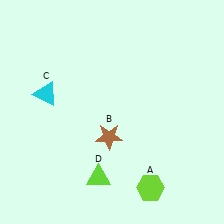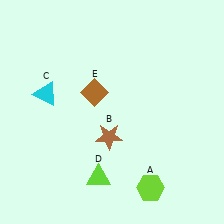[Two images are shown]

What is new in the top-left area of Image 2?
A brown diamond (E) was added in the top-left area of Image 2.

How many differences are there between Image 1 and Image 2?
There is 1 difference between the two images.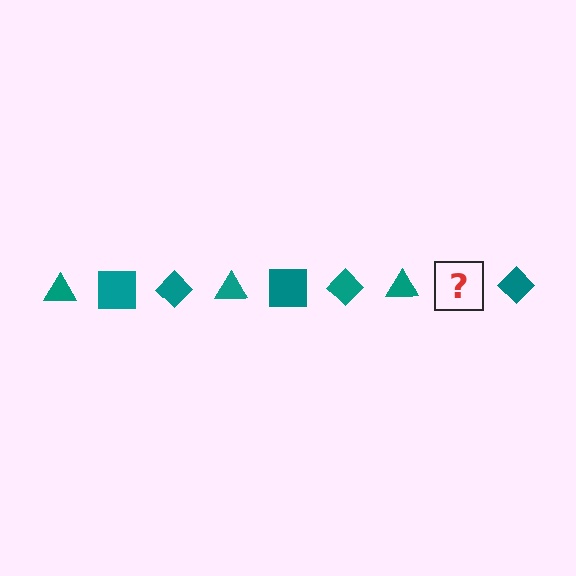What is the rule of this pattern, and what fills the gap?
The rule is that the pattern cycles through triangle, square, diamond shapes in teal. The gap should be filled with a teal square.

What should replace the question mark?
The question mark should be replaced with a teal square.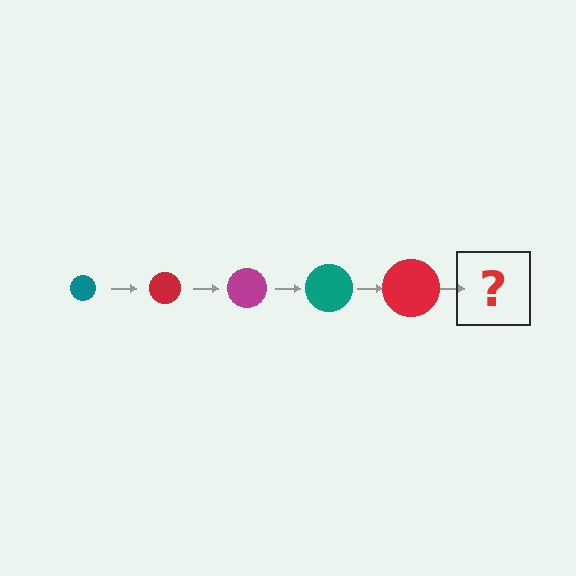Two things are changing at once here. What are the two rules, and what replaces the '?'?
The two rules are that the circle grows larger each step and the color cycles through teal, red, and magenta. The '?' should be a magenta circle, larger than the previous one.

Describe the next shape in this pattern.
It should be a magenta circle, larger than the previous one.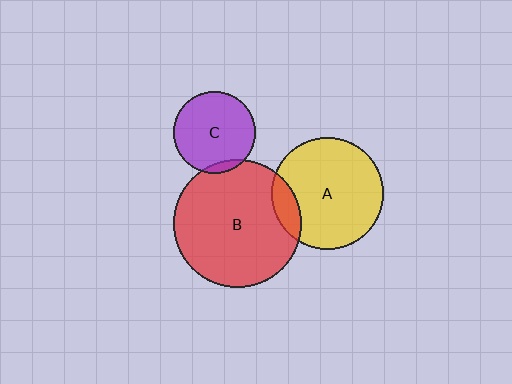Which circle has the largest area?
Circle B (red).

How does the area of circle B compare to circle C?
Approximately 2.4 times.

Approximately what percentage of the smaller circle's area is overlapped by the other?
Approximately 15%.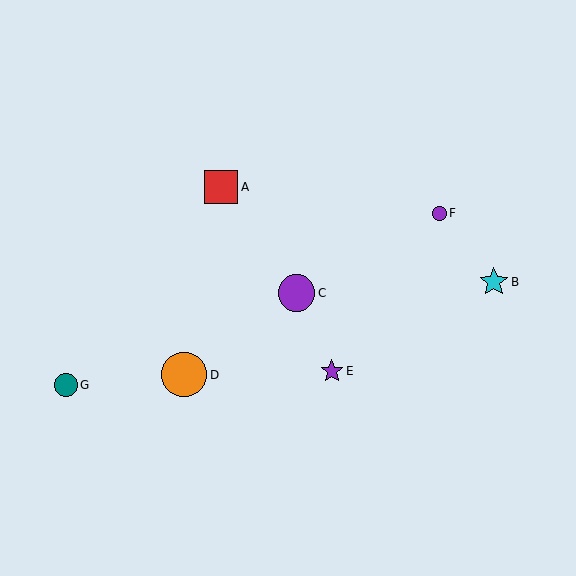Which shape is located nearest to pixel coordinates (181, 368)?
The orange circle (labeled D) at (184, 375) is nearest to that location.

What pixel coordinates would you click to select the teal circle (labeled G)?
Click at (66, 385) to select the teal circle G.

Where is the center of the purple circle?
The center of the purple circle is at (439, 213).